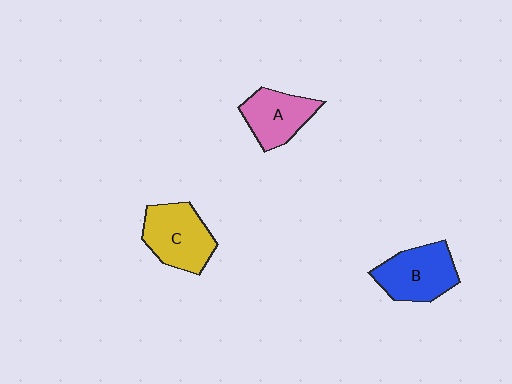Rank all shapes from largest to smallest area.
From largest to smallest: C (yellow), B (blue), A (pink).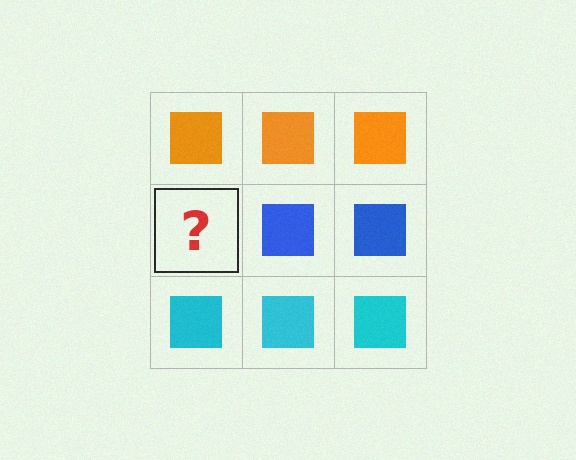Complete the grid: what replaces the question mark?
The question mark should be replaced with a blue square.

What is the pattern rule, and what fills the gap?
The rule is that each row has a consistent color. The gap should be filled with a blue square.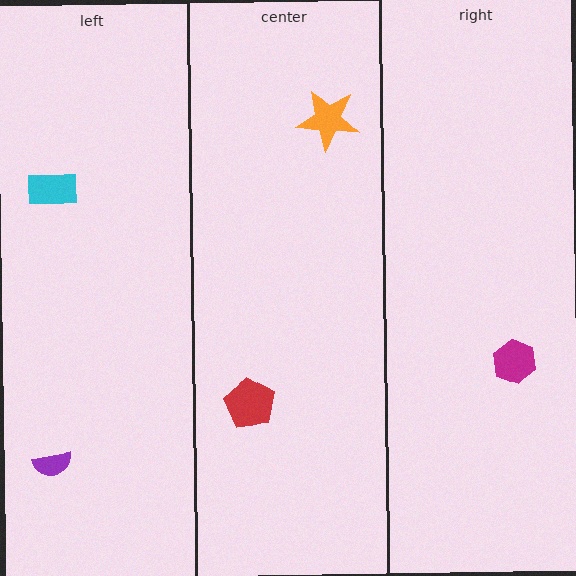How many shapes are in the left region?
2.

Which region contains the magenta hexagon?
The right region.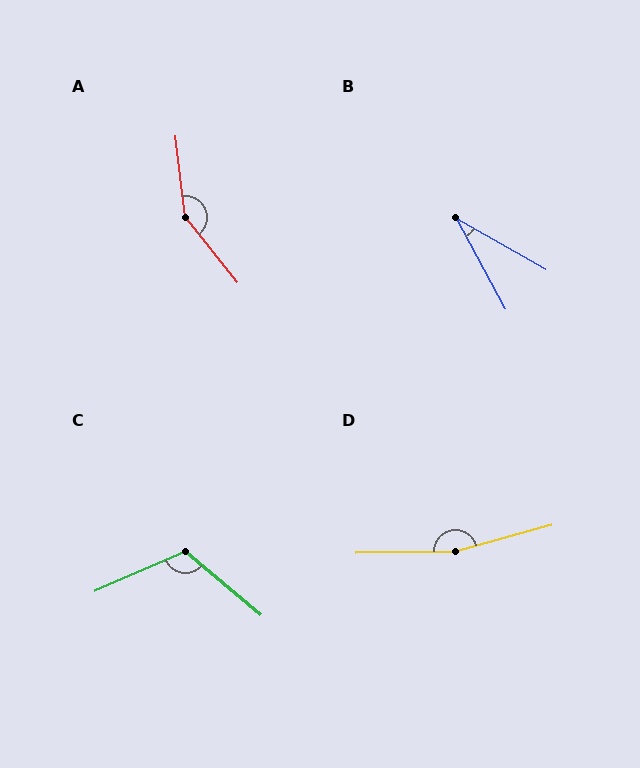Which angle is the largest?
D, at approximately 166 degrees.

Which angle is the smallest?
B, at approximately 32 degrees.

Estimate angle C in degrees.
Approximately 116 degrees.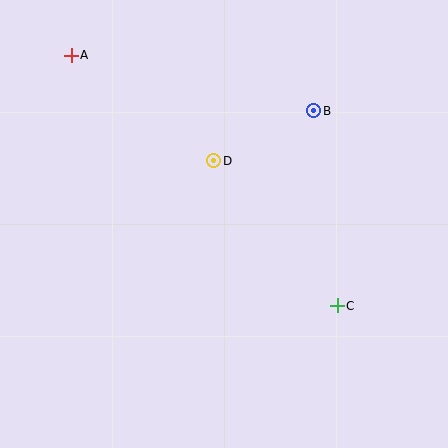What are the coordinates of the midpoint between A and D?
The midpoint between A and D is at (142, 108).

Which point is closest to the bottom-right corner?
Point C is closest to the bottom-right corner.